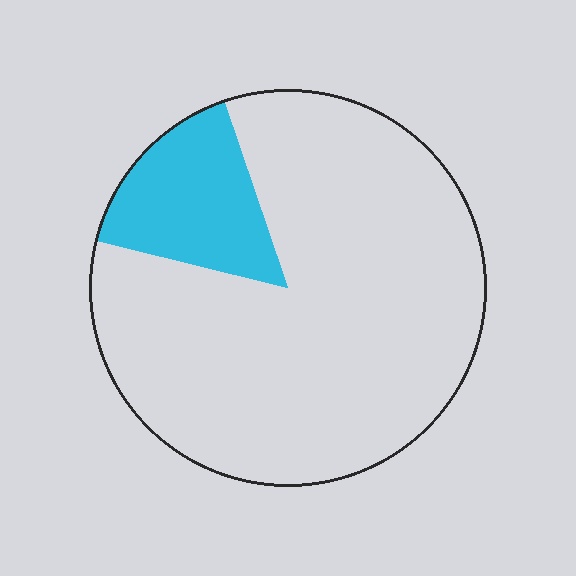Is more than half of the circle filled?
No.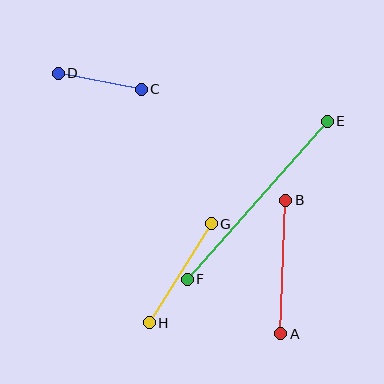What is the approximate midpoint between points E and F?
The midpoint is at approximately (257, 200) pixels.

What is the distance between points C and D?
The distance is approximately 85 pixels.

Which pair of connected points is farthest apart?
Points E and F are farthest apart.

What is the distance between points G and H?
The distance is approximately 116 pixels.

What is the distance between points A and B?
The distance is approximately 133 pixels.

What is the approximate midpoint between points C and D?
The midpoint is at approximately (100, 81) pixels.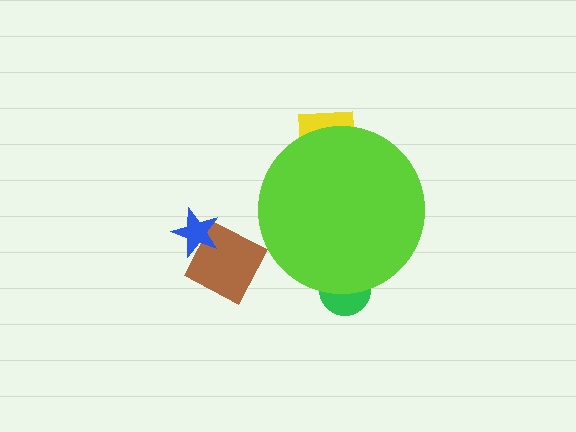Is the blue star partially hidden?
No, the blue star is fully visible.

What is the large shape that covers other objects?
A lime circle.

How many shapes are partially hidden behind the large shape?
2 shapes are partially hidden.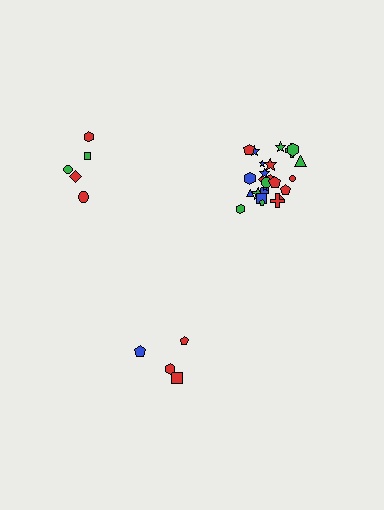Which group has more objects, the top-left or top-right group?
The top-right group.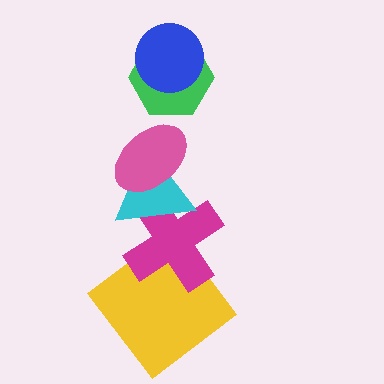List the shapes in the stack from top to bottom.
From top to bottom: the blue circle, the green hexagon, the pink ellipse, the cyan triangle, the magenta cross, the yellow diamond.